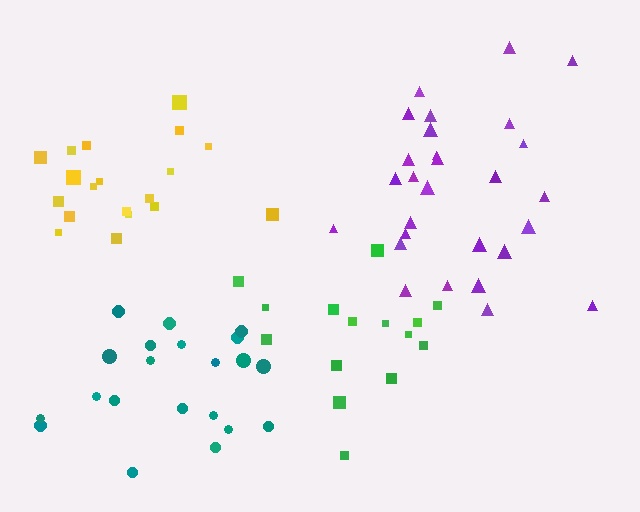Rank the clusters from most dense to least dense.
yellow, purple, teal, green.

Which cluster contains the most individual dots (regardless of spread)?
Purple (28).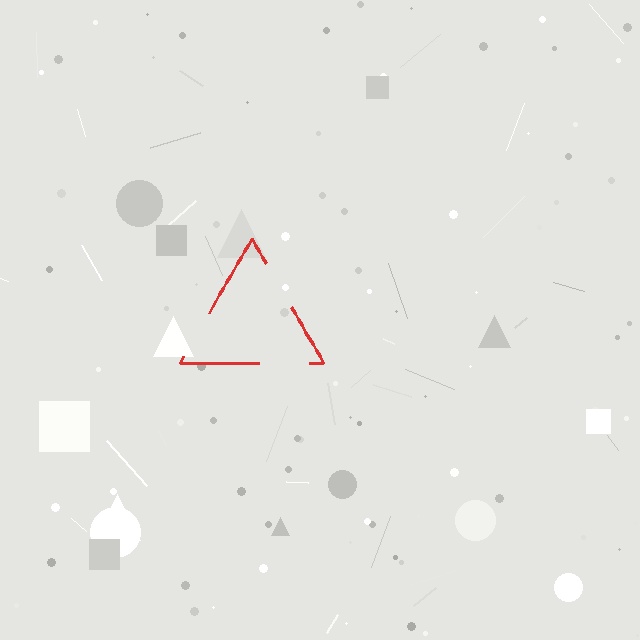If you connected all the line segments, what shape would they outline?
They would outline a triangle.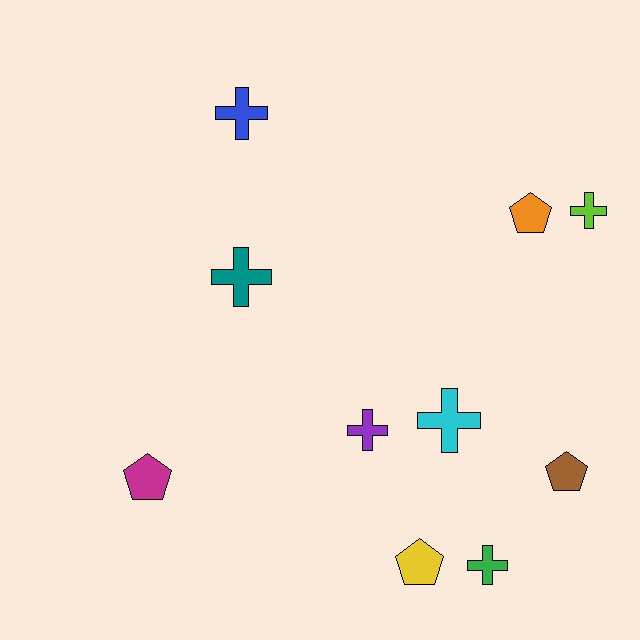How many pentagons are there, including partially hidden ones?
There are 4 pentagons.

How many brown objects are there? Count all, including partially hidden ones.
There is 1 brown object.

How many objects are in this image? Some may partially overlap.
There are 10 objects.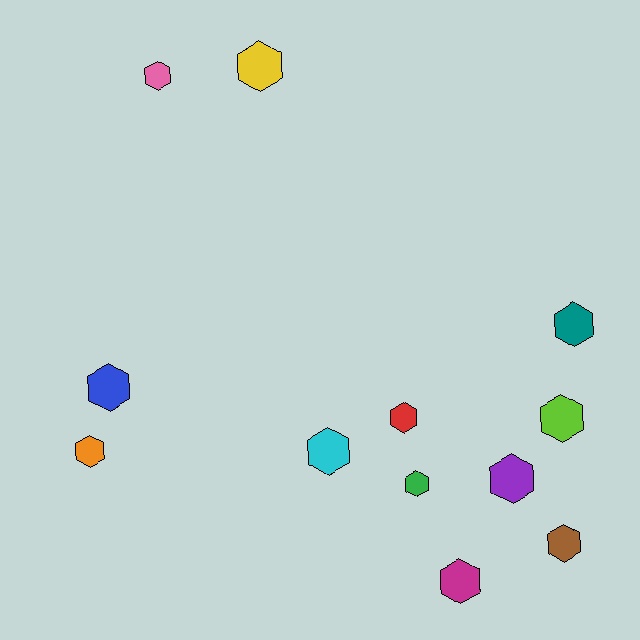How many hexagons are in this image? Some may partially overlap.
There are 12 hexagons.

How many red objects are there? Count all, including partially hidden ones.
There is 1 red object.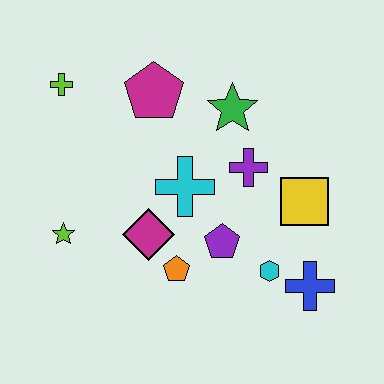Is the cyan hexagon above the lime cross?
No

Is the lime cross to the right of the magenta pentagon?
No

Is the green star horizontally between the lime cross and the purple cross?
Yes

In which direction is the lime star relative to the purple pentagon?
The lime star is to the left of the purple pentagon.